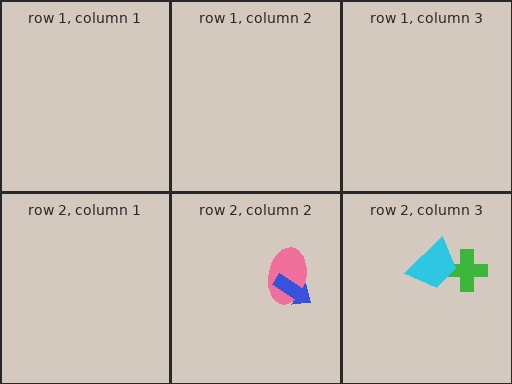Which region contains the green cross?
The row 2, column 3 region.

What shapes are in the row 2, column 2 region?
The pink ellipse, the blue arrow.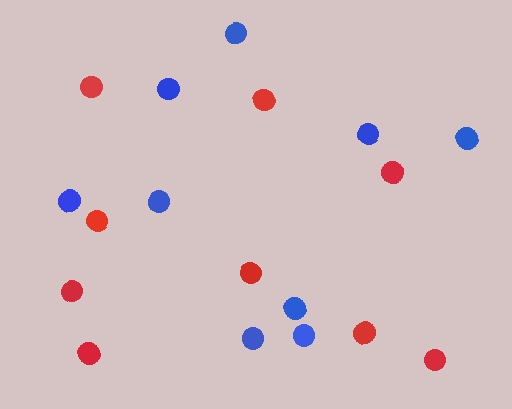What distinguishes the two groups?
There are 2 groups: one group of red circles (9) and one group of blue circles (9).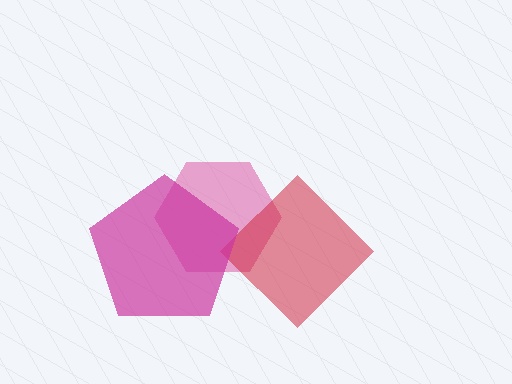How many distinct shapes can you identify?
There are 3 distinct shapes: a pink hexagon, a red diamond, a magenta pentagon.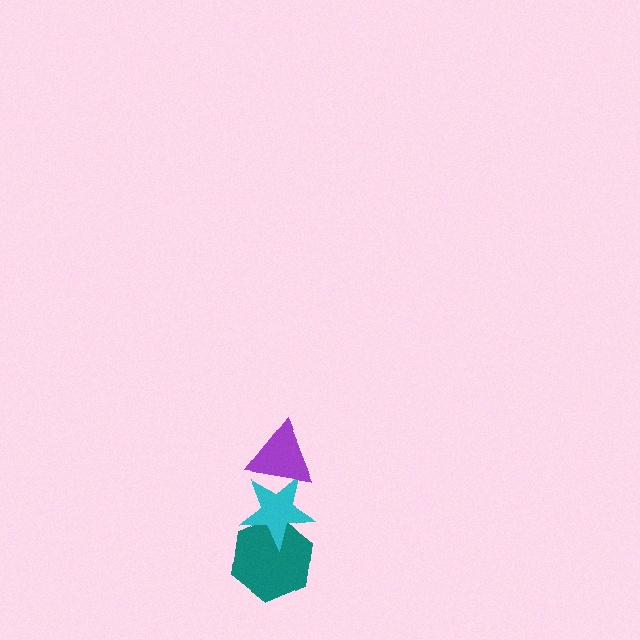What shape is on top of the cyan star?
The purple triangle is on top of the cyan star.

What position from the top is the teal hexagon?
The teal hexagon is 3rd from the top.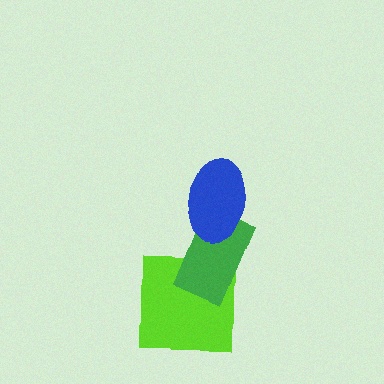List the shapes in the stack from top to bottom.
From top to bottom: the blue ellipse, the green rectangle, the lime square.